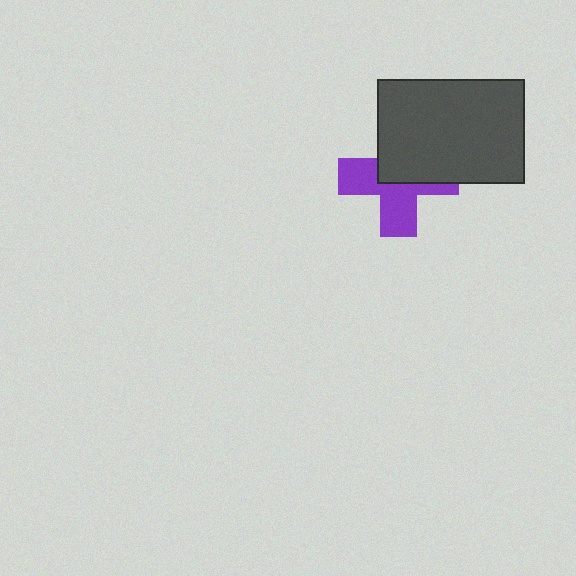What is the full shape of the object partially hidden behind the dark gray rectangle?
The partially hidden object is a purple cross.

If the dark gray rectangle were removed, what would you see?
You would see the complete purple cross.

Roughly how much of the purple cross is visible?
About half of it is visible (roughly 52%).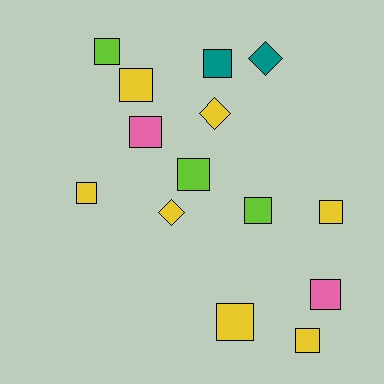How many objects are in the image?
There are 14 objects.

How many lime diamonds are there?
There are no lime diamonds.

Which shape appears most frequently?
Square, with 11 objects.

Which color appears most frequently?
Yellow, with 7 objects.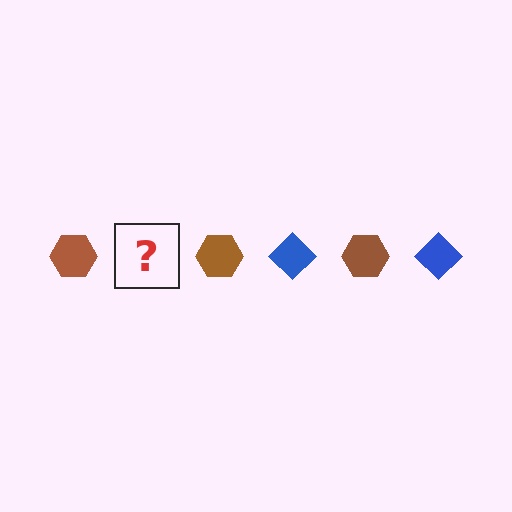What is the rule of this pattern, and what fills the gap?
The rule is that the pattern alternates between brown hexagon and blue diamond. The gap should be filled with a blue diamond.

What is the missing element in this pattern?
The missing element is a blue diamond.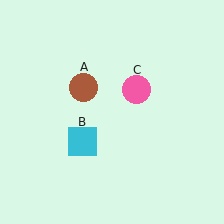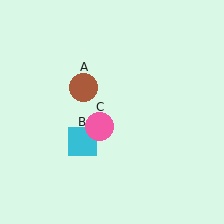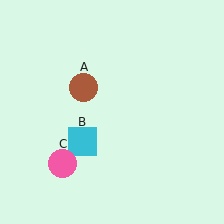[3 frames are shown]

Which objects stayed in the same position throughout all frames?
Brown circle (object A) and cyan square (object B) remained stationary.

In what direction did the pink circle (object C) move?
The pink circle (object C) moved down and to the left.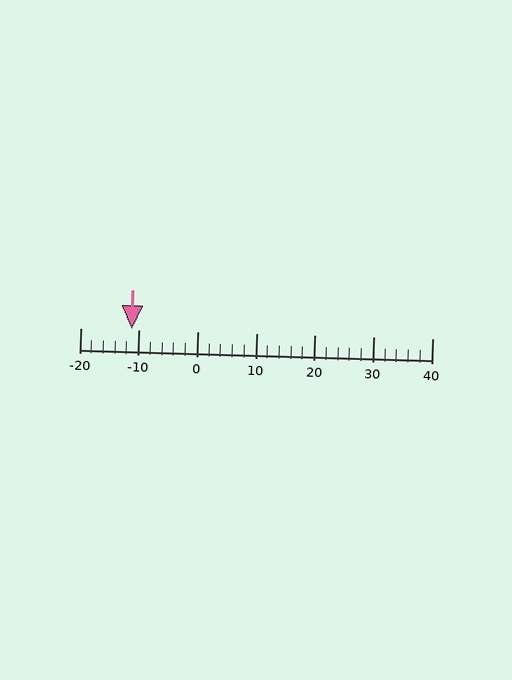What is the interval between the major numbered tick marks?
The major tick marks are spaced 10 units apart.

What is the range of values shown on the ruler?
The ruler shows values from -20 to 40.